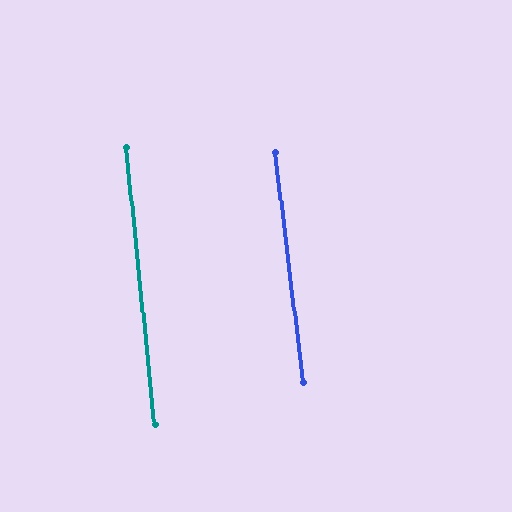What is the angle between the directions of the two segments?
Approximately 1 degree.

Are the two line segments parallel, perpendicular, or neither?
Parallel — their directions differ by only 1.1°.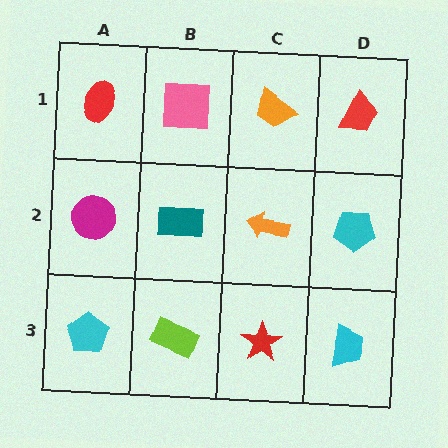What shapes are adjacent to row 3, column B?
A teal rectangle (row 2, column B), a cyan pentagon (row 3, column A), a red star (row 3, column C).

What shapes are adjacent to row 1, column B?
A teal rectangle (row 2, column B), a red ellipse (row 1, column A), an orange trapezoid (row 1, column C).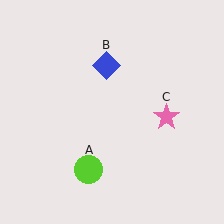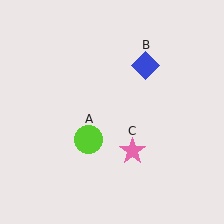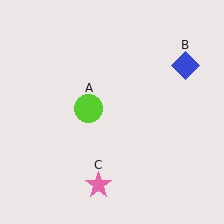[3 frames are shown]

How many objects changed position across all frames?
3 objects changed position: lime circle (object A), blue diamond (object B), pink star (object C).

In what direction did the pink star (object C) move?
The pink star (object C) moved down and to the left.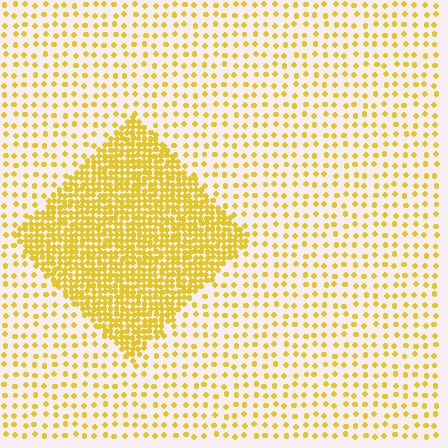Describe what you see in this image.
The image contains small yellow elements arranged at two different densities. A diamond-shaped region is visible where the elements are more densely packed than the surrounding area.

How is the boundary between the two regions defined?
The boundary is defined by a change in element density (approximately 3.1x ratio). All elements are the same color, size, and shape.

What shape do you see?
I see a diamond.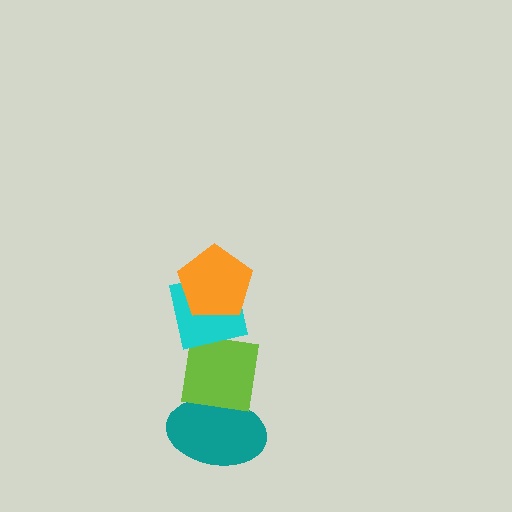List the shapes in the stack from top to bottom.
From top to bottom: the orange pentagon, the cyan square, the lime square, the teal ellipse.